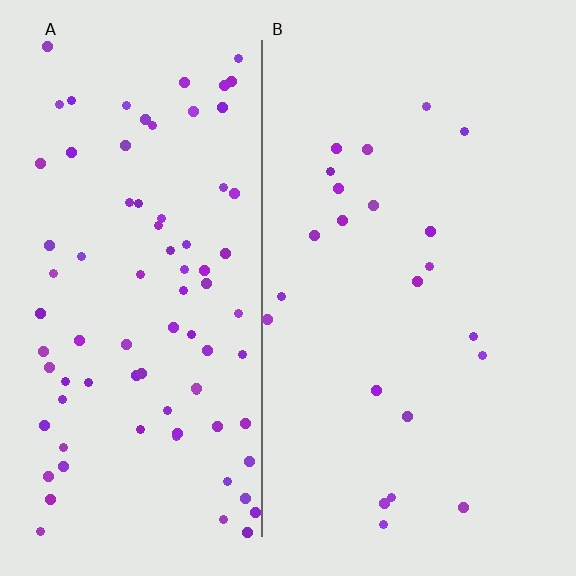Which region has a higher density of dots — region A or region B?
A (the left).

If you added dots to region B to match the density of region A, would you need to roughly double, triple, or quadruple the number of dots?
Approximately quadruple.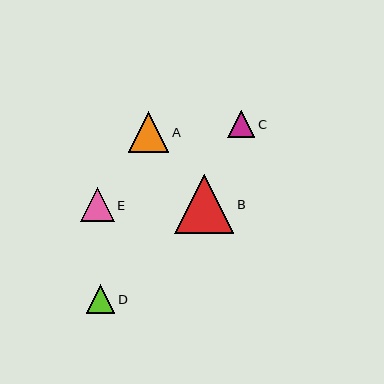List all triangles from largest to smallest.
From largest to smallest: B, A, E, D, C.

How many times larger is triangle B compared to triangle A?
Triangle B is approximately 1.5 times the size of triangle A.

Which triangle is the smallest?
Triangle C is the smallest with a size of approximately 27 pixels.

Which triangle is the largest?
Triangle B is the largest with a size of approximately 59 pixels.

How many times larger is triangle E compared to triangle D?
Triangle E is approximately 1.2 times the size of triangle D.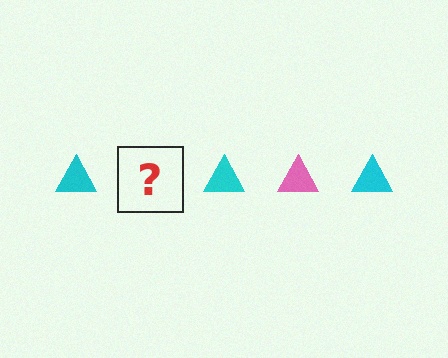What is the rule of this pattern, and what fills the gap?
The rule is that the pattern cycles through cyan, pink triangles. The gap should be filled with a pink triangle.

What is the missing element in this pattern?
The missing element is a pink triangle.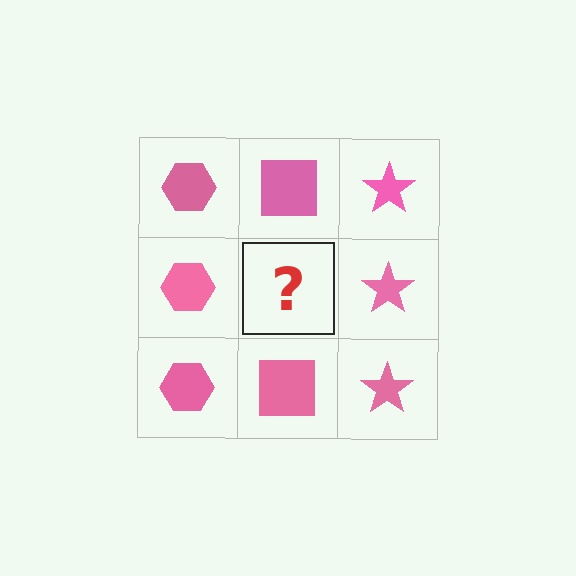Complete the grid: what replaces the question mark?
The question mark should be replaced with a pink square.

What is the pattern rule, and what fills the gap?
The rule is that each column has a consistent shape. The gap should be filled with a pink square.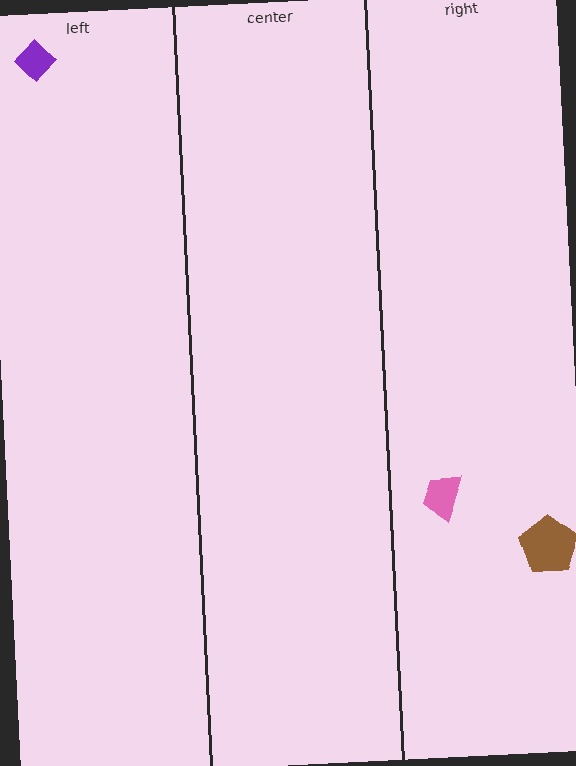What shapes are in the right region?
The pink trapezoid, the brown pentagon.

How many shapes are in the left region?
1.